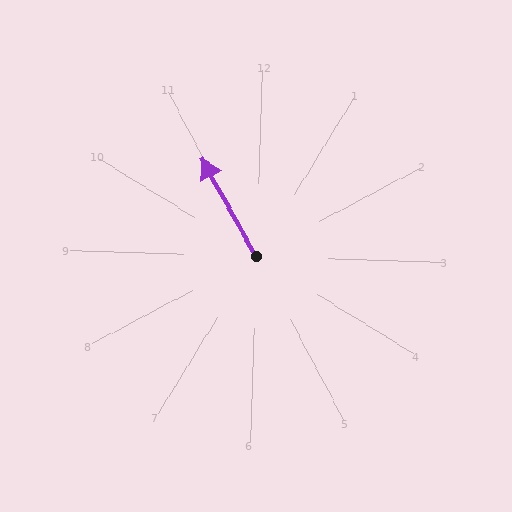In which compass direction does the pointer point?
Northwest.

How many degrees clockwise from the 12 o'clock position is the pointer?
Approximately 329 degrees.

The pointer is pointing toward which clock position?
Roughly 11 o'clock.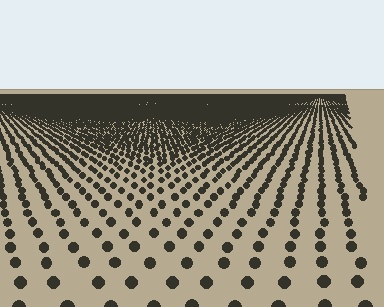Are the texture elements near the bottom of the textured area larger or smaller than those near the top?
Larger. Near the bottom, elements are closer to the viewer and appear at a bigger on-screen size.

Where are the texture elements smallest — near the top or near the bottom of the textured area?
Near the top.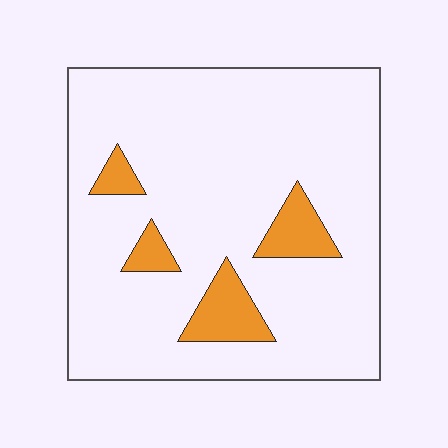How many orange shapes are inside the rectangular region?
4.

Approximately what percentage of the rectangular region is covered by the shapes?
Approximately 10%.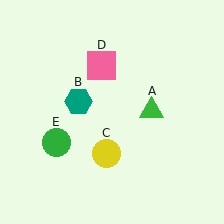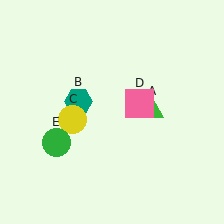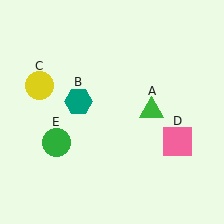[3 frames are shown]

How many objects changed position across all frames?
2 objects changed position: yellow circle (object C), pink square (object D).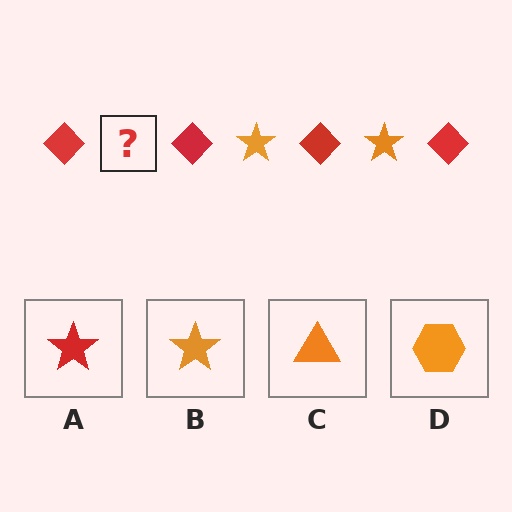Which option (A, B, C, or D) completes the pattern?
B.